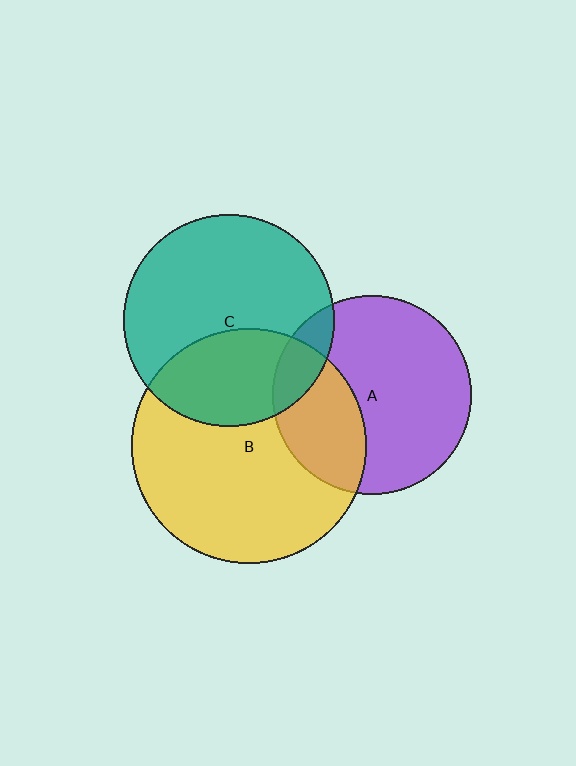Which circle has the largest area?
Circle B (yellow).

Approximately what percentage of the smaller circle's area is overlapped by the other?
Approximately 35%.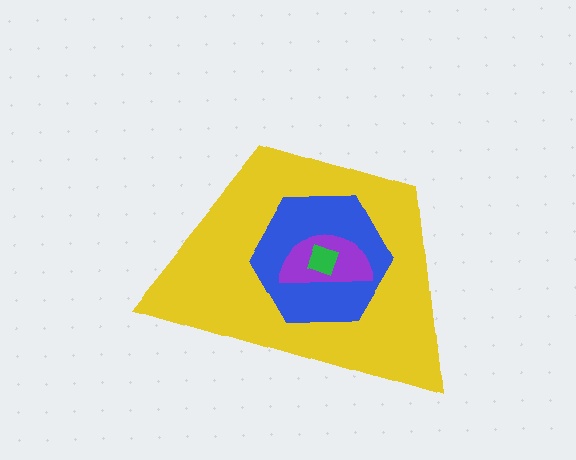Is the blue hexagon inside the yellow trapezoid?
Yes.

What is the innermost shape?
The green diamond.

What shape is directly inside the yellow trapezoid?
The blue hexagon.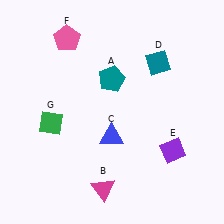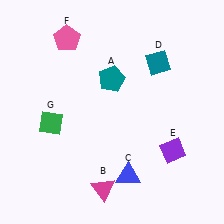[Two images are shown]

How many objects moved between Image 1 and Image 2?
1 object moved between the two images.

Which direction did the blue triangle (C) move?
The blue triangle (C) moved down.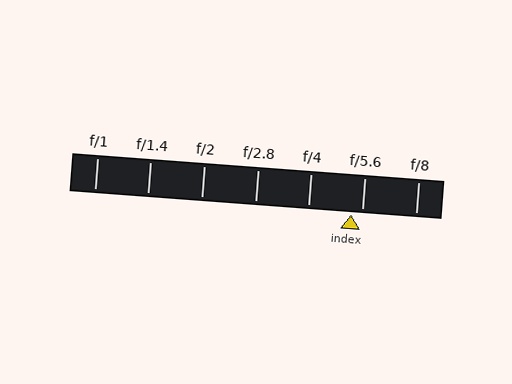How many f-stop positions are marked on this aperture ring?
There are 7 f-stop positions marked.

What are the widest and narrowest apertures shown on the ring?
The widest aperture shown is f/1 and the narrowest is f/8.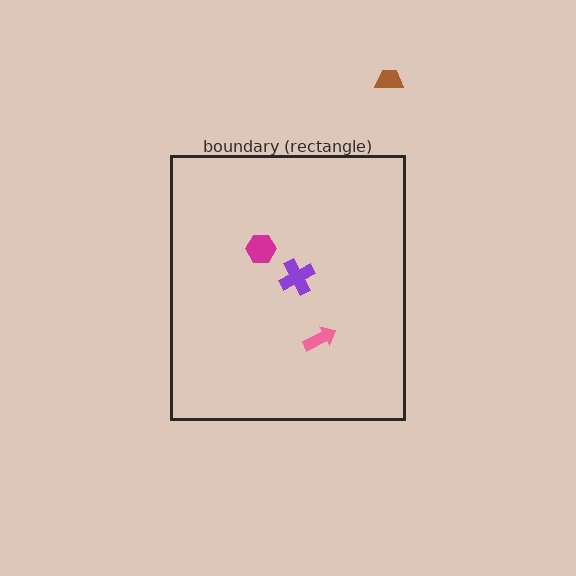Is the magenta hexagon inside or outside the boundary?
Inside.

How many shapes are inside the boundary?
3 inside, 1 outside.